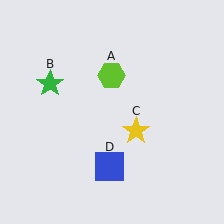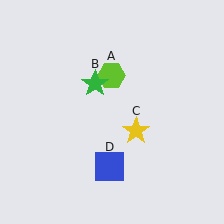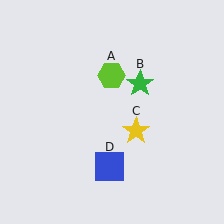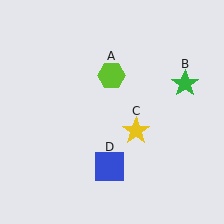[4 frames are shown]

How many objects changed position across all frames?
1 object changed position: green star (object B).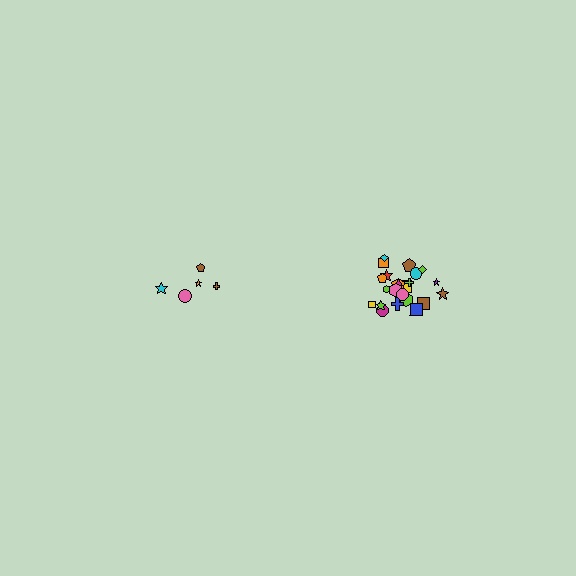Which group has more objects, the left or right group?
The right group.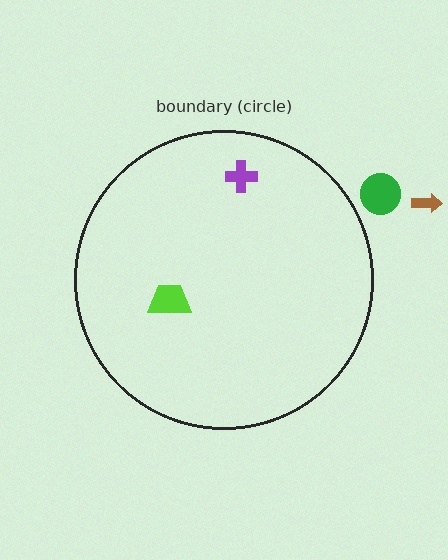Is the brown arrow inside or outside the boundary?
Outside.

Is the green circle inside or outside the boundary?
Outside.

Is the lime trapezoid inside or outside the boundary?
Inside.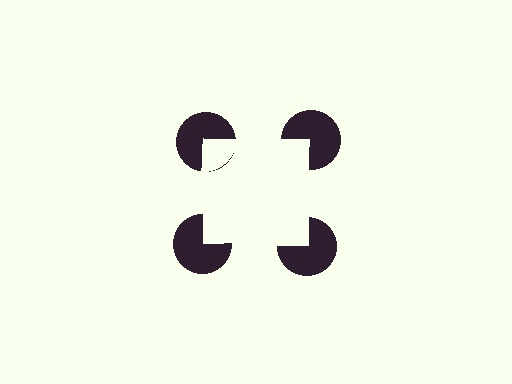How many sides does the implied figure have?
4 sides.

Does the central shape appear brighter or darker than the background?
It typically appears slightly brighter than the background, even though no actual brightness change is drawn.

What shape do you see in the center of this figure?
An illusory square — its edges are inferred from the aligned wedge cuts in the pac-man discs, not physically drawn.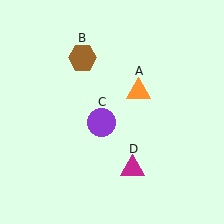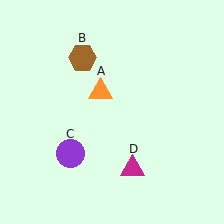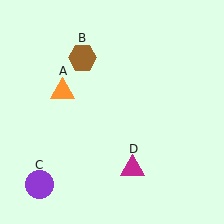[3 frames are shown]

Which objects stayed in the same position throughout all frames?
Brown hexagon (object B) and magenta triangle (object D) remained stationary.